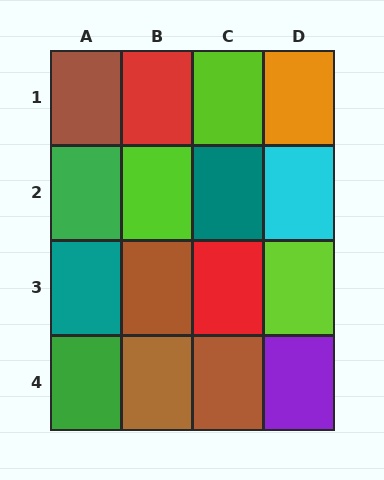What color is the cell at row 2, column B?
Lime.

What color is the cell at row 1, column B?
Red.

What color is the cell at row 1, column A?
Brown.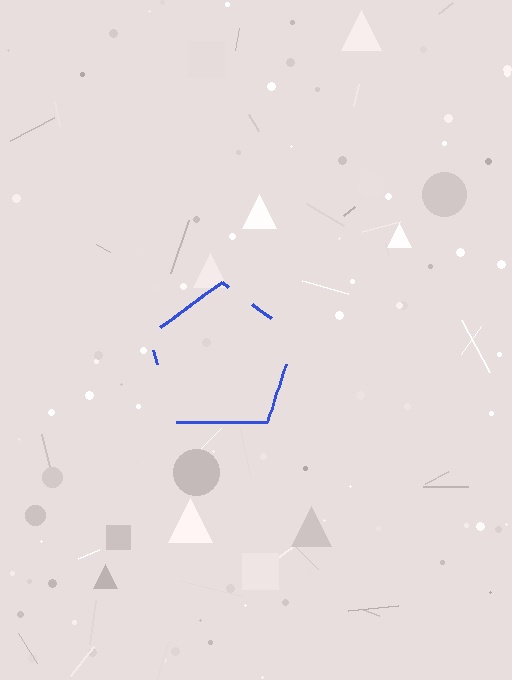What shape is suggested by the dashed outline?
The dashed outline suggests a pentagon.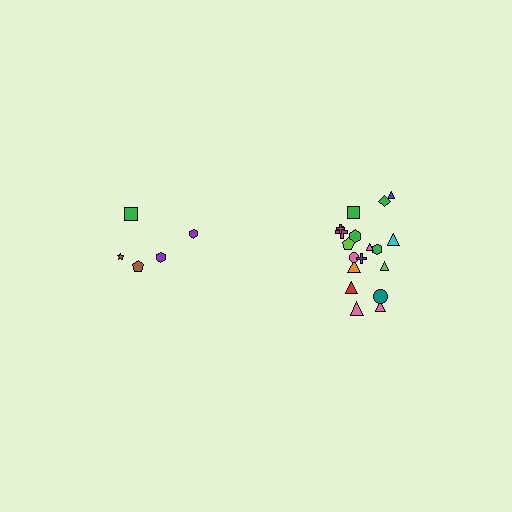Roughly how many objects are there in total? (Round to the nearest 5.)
Roughly 25 objects in total.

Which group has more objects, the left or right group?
The right group.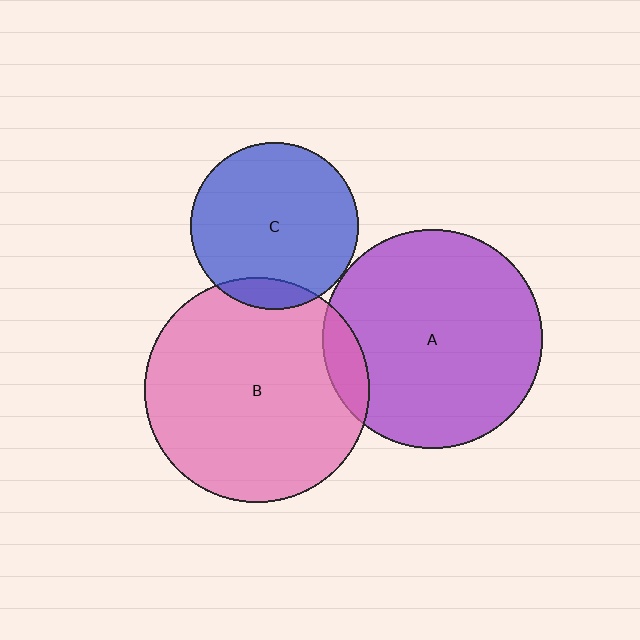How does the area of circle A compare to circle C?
Approximately 1.7 times.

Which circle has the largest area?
Circle B (pink).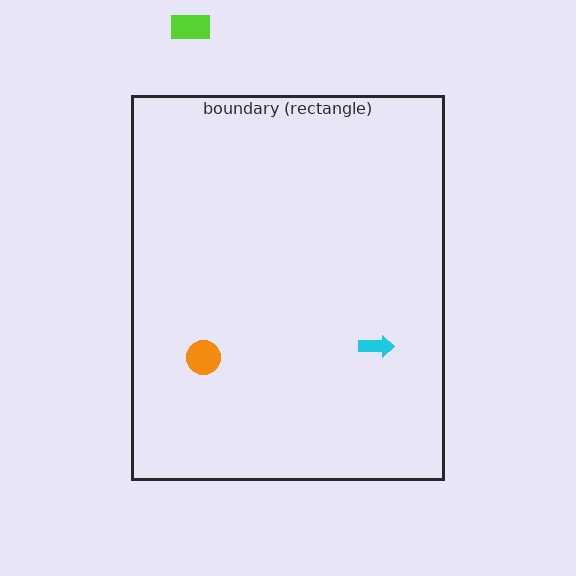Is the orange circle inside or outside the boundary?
Inside.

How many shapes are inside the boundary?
2 inside, 1 outside.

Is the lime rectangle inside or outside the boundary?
Outside.